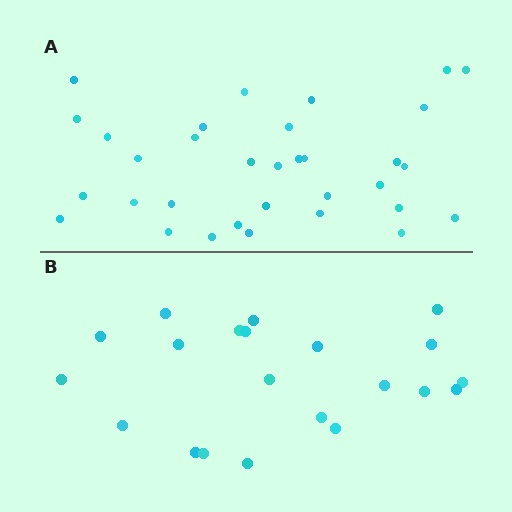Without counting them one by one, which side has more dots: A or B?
Region A (the top region) has more dots.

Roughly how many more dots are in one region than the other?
Region A has roughly 12 or so more dots than region B.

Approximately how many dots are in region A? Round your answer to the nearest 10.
About 30 dots. (The exact count is 33, which rounds to 30.)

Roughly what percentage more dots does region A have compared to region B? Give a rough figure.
About 55% more.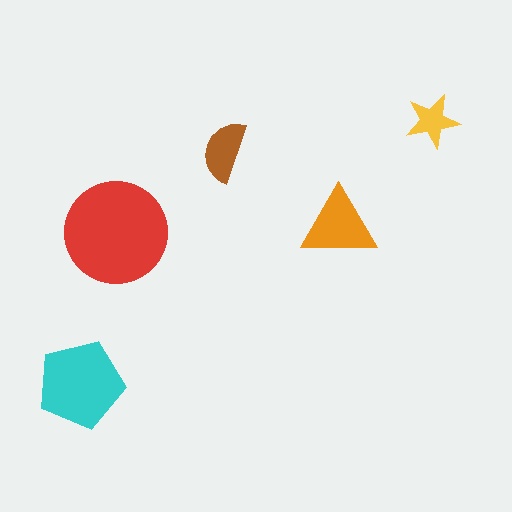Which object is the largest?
The red circle.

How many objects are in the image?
There are 5 objects in the image.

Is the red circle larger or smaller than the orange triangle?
Larger.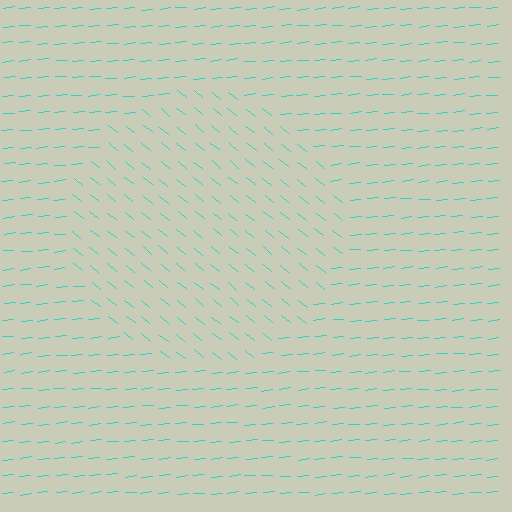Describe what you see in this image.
The image is filled with small cyan line segments. A circle region in the image has lines oriented differently from the surrounding lines, creating a visible texture boundary.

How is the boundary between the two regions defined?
The boundary is defined purely by a change in line orientation (approximately 45 degrees difference). All lines are the same color and thickness.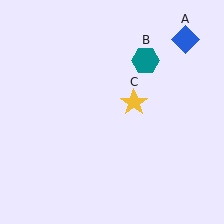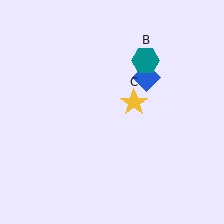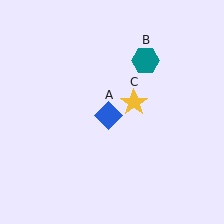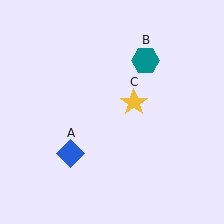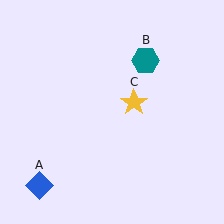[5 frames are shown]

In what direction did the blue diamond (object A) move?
The blue diamond (object A) moved down and to the left.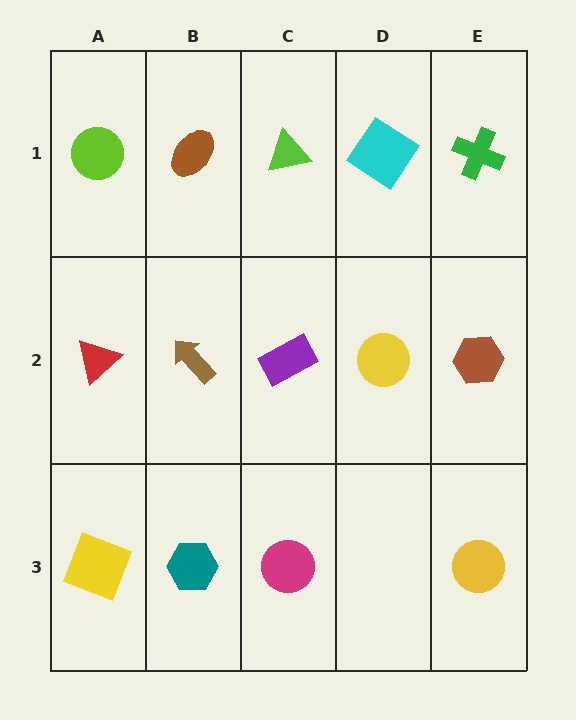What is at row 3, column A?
A yellow square.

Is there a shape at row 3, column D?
No, that cell is empty.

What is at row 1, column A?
A lime circle.